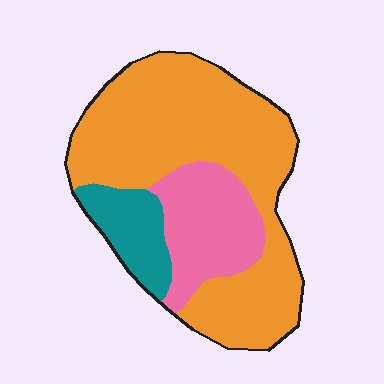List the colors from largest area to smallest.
From largest to smallest: orange, pink, teal.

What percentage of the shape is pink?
Pink takes up about one fifth (1/5) of the shape.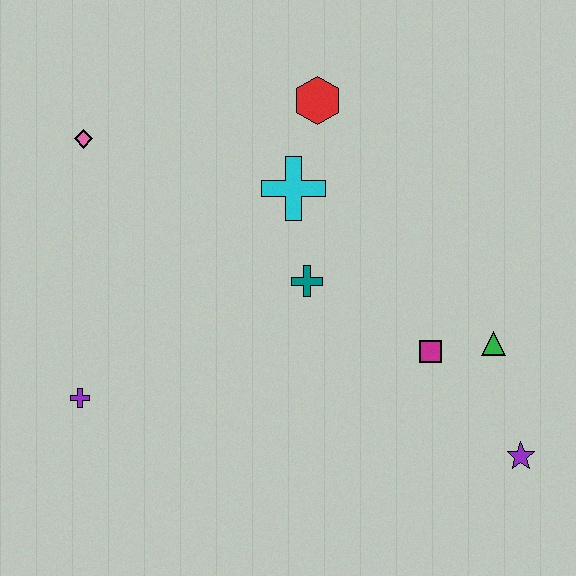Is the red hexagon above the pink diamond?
Yes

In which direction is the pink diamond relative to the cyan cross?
The pink diamond is to the left of the cyan cross.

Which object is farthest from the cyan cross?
The purple star is farthest from the cyan cross.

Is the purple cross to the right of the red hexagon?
No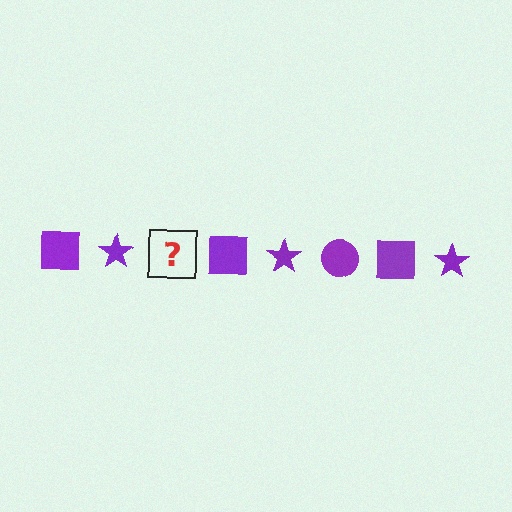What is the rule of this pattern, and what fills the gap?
The rule is that the pattern cycles through square, star, circle shapes in purple. The gap should be filled with a purple circle.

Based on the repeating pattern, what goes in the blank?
The blank should be a purple circle.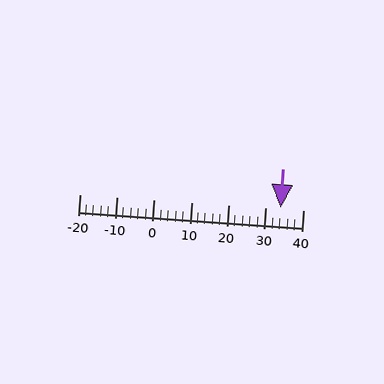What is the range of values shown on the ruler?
The ruler shows values from -20 to 40.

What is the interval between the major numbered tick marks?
The major tick marks are spaced 10 units apart.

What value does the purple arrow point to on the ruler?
The purple arrow points to approximately 34.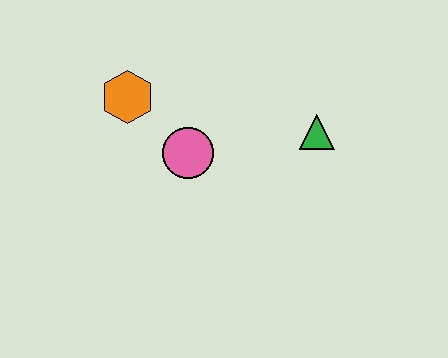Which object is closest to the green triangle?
The pink circle is closest to the green triangle.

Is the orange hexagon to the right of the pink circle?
No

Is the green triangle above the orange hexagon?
No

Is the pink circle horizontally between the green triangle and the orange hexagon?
Yes